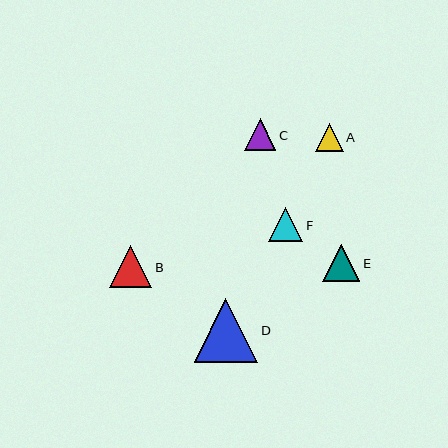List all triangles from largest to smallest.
From largest to smallest: D, B, E, F, C, A.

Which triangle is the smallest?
Triangle A is the smallest with a size of approximately 28 pixels.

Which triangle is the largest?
Triangle D is the largest with a size of approximately 64 pixels.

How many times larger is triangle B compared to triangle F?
Triangle B is approximately 1.2 times the size of triangle F.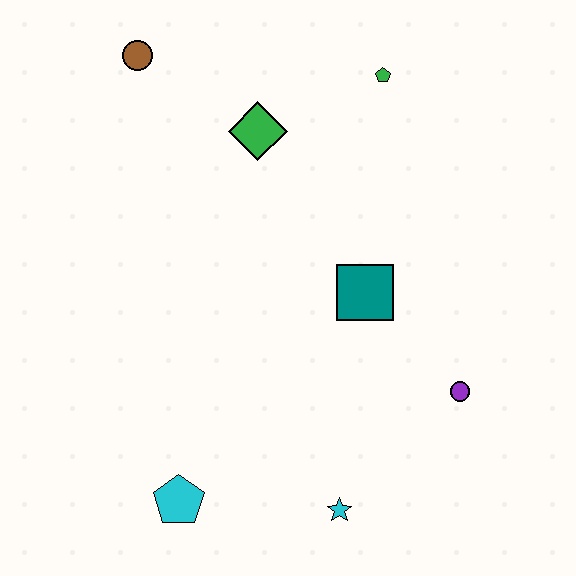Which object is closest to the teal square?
The purple circle is closest to the teal square.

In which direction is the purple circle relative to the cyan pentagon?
The purple circle is to the right of the cyan pentagon.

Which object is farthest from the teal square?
The brown circle is farthest from the teal square.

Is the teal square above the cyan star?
Yes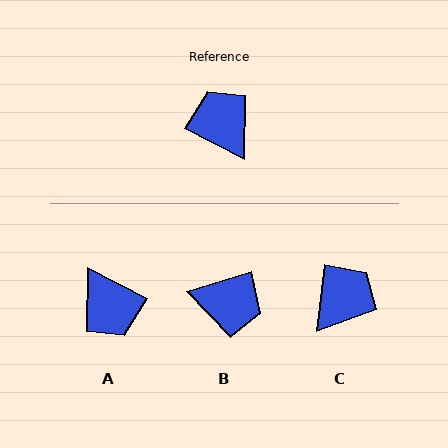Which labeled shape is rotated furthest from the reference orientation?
A, about 180 degrees away.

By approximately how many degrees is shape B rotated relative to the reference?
Approximately 136 degrees clockwise.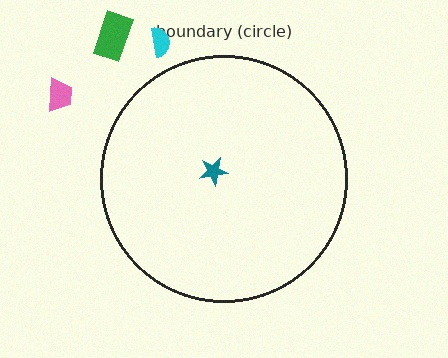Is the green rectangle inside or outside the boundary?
Outside.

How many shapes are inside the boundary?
1 inside, 3 outside.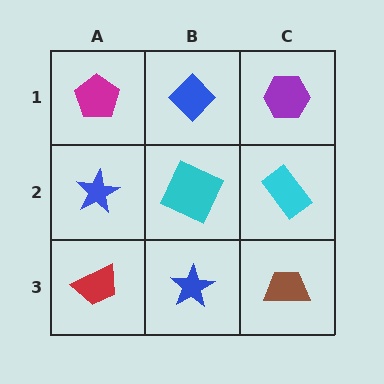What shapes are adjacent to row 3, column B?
A cyan square (row 2, column B), a red trapezoid (row 3, column A), a brown trapezoid (row 3, column C).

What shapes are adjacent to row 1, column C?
A cyan rectangle (row 2, column C), a blue diamond (row 1, column B).